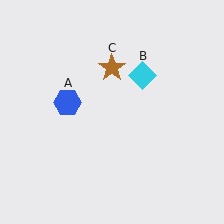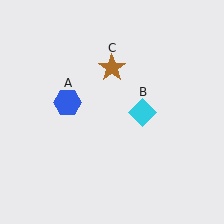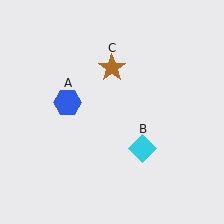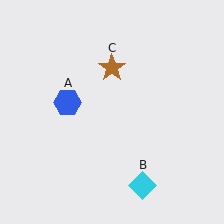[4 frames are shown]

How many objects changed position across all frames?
1 object changed position: cyan diamond (object B).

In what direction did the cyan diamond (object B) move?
The cyan diamond (object B) moved down.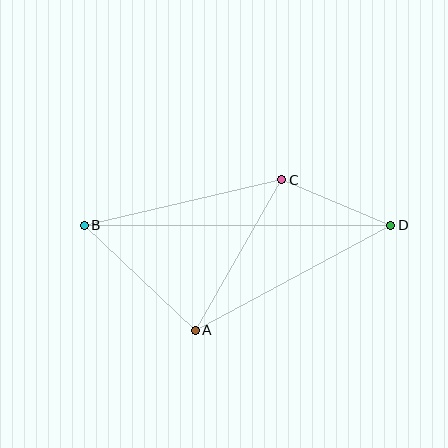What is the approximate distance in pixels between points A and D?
The distance between A and D is approximately 222 pixels.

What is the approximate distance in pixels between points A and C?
The distance between A and C is approximately 174 pixels.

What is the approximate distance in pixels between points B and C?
The distance between B and C is approximately 202 pixels.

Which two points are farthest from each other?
Points B and D are farthest from each other.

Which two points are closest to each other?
Points C and D are closest to each other.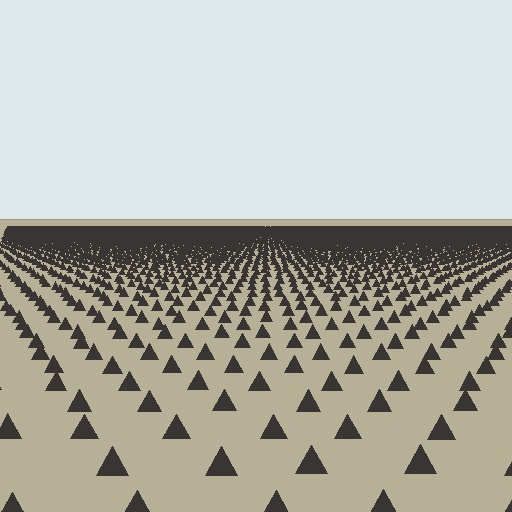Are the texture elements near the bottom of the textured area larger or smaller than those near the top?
Larger. Near the bottom, elements are closer to the viewer and appear at a bigger on-screen size.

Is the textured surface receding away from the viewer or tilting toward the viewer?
The surface is receding away from the viewer. Texture elements get smaller and denser toward the top.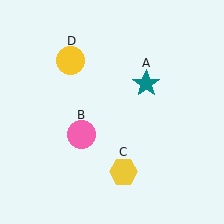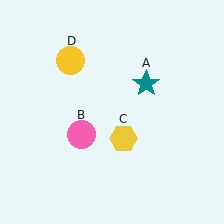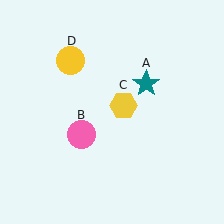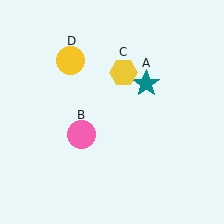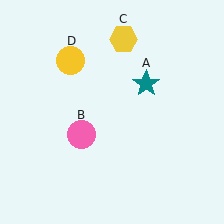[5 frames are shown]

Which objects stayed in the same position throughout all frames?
Teal star (object A) and pink circle (object B) and yellow circle (object D) remained stationary.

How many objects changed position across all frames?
1 object changed position: yellow hexagon (object C).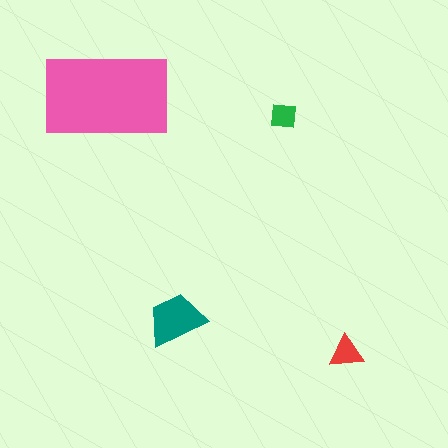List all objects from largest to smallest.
The pink rectangle, the teal trapezoid, the red triangle, the green square.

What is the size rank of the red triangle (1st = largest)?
3rd.